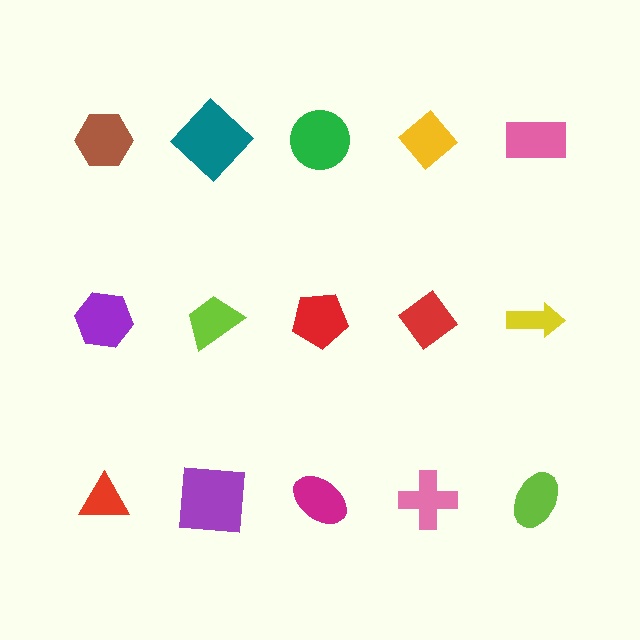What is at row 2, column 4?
A red diamond.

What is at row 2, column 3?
A red pentagon.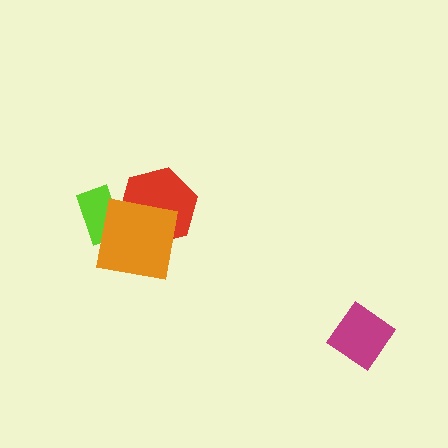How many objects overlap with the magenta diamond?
0 objects overlap with the magenta diamond.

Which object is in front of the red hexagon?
The orange square is in front of the red hexagon.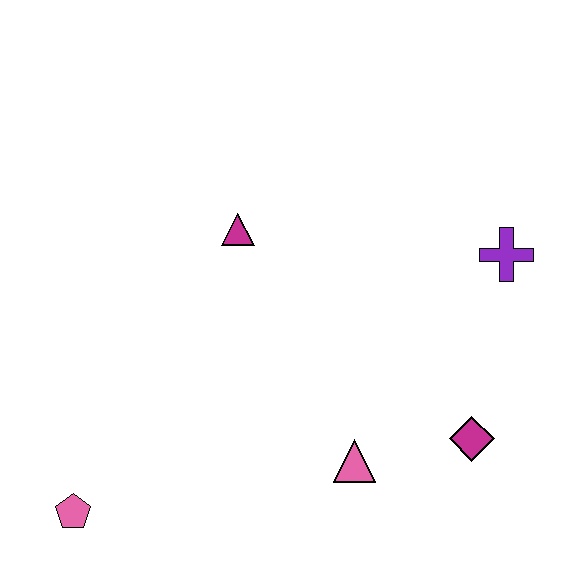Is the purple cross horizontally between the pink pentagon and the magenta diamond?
No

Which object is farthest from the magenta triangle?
The pink pentagon is farthest from the magenta triangle.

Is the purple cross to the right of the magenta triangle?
Yes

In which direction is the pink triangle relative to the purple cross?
The pink triangle is below the purple cross.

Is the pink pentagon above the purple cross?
No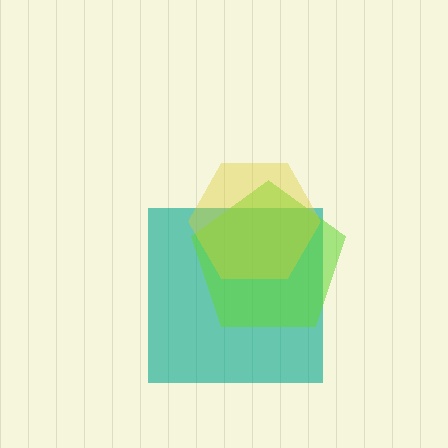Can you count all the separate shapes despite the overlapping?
Yes, there are 3 separate shapes.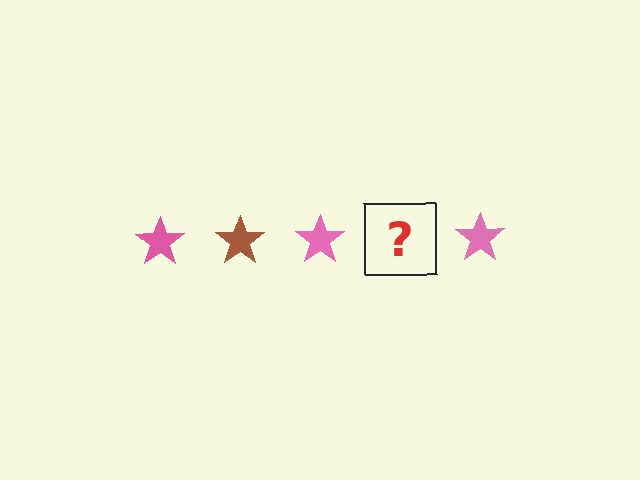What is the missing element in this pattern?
The missing element is a brown star.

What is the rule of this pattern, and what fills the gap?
The rule is that the pattern cycles through pink, brown stars. The gap should be filled with a brown star.